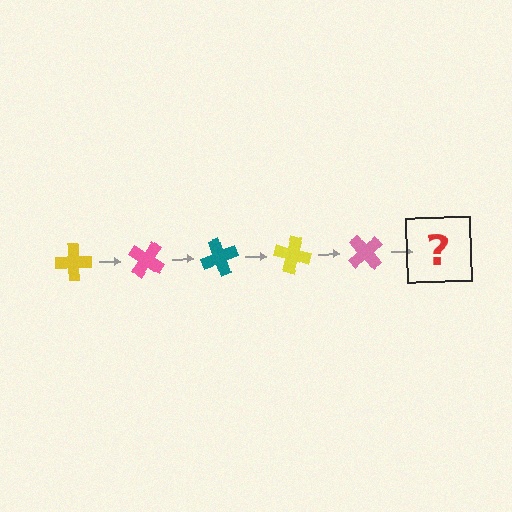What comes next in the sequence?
The next element should be a teal cross, rotated 175 degrees from the start.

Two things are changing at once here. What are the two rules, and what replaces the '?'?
The two rules are that it rotates 35 degrees each step and the color cycles through yellow, pink, and teal. The '?' should be a teal cross, rotated 175 degrees from the start.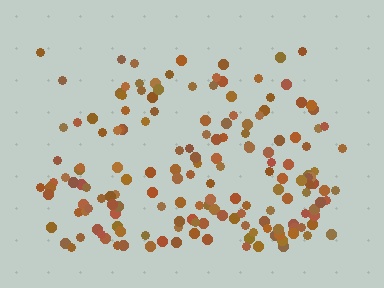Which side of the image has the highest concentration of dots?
The bottom.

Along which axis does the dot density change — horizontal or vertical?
Vertical.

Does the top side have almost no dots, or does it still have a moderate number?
Still a moderate number, just noticeably fewer than the bottom.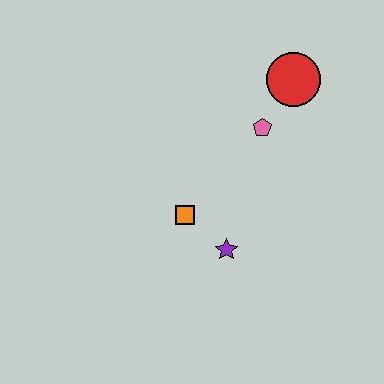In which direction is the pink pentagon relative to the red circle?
The pink pentagon is below the red circle.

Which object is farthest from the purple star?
The red circle is farthest from the purple star.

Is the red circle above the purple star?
Yes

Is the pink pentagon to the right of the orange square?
Yes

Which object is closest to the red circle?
The pink pentagon is closest to the red circle.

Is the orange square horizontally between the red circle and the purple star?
No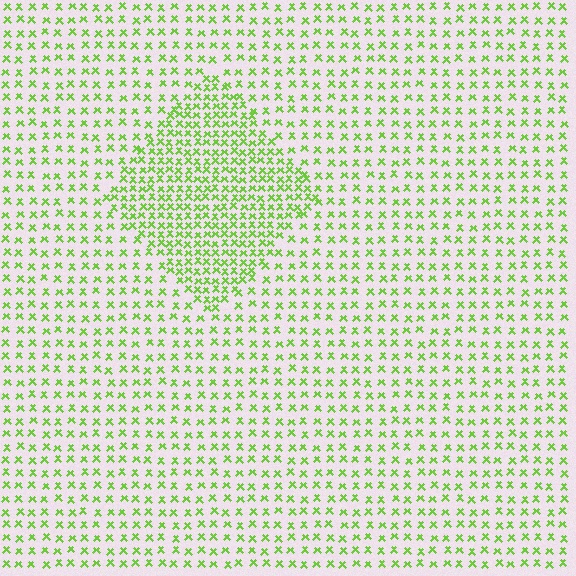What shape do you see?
I see a diamond.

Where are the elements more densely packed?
The elements are more densely packed inside the diamond boundary.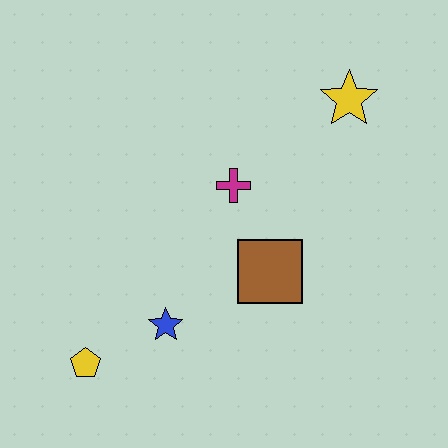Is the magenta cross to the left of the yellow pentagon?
No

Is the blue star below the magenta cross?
Yes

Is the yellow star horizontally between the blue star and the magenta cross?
No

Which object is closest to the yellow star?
The magenta cross is closest to the yellow star.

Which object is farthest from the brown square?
The yellow pentagon is farthest from the brown square.